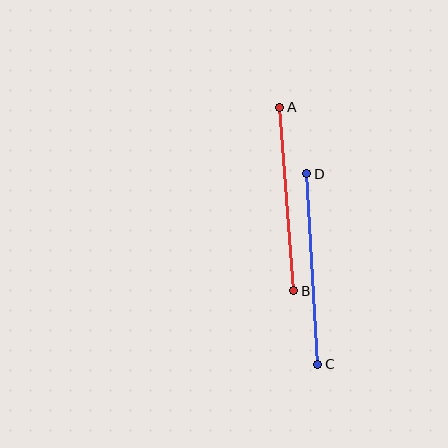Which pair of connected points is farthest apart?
Points C and D are farthest apart.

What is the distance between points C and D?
The distance is approximately 191 pixels.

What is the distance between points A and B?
The distance is approximately 184 pixels.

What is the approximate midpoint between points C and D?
The midpoint is at approximately (312, 269) pixels.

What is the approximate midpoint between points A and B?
The midpoint is at approximately (287, 199) pixels.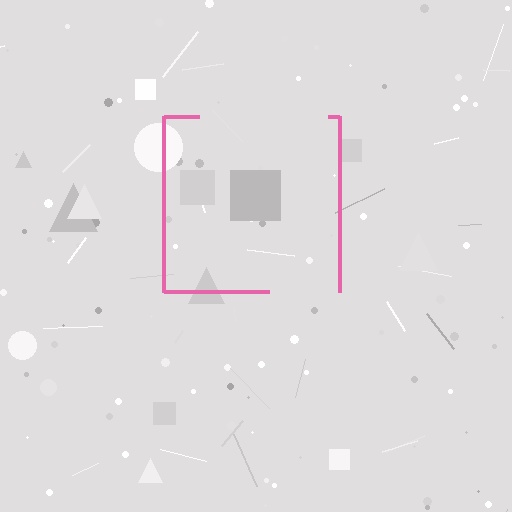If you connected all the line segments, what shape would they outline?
They would outline a square.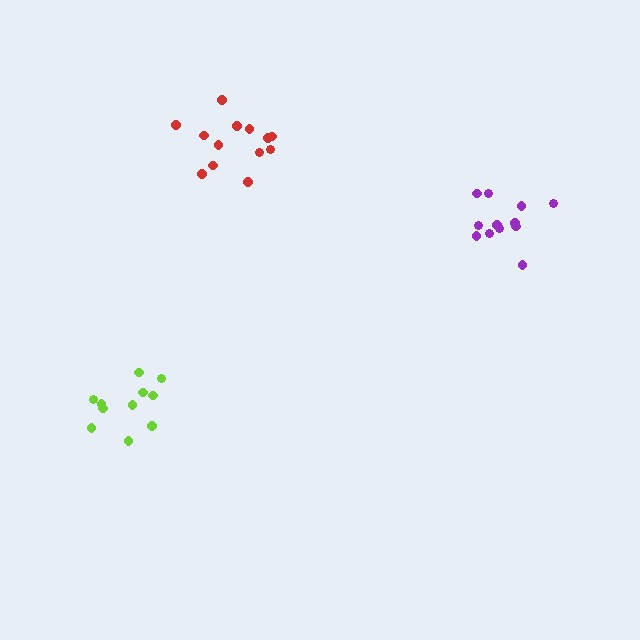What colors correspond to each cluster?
The clusters are colored: purple, lime, red.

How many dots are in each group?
Group 1: 12 dots, Group 2: 11 dots, Group 3: 13 dots (36 total).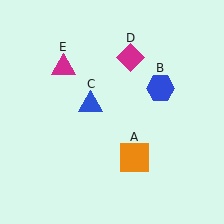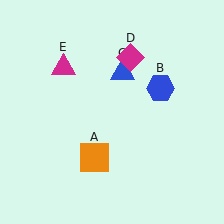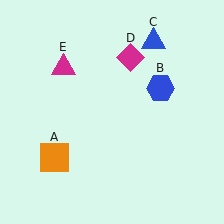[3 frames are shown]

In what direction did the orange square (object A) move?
The orange square (object A) moved left.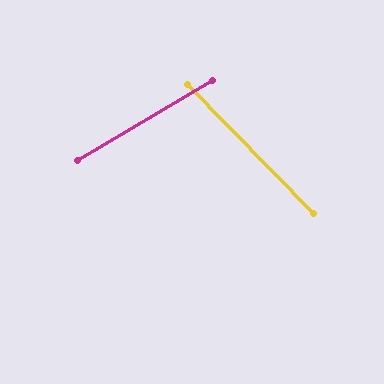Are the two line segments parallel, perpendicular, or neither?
Neither parallel nor perpendicular — they differ by about 76°.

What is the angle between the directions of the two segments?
Approximately 76 degrees.